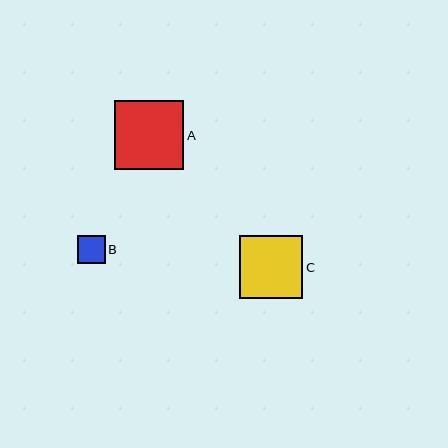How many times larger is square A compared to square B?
Square A is approximately 2.5 times the size of square B.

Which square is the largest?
Square A is the largest with a size of approximately 70 pixels.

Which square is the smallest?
Square B is the smallest with a size of approximately 28 pixels.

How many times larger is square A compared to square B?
Square A is approximately 2.5 times the size of square B.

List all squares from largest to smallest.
From largest to smallest: A, C, B.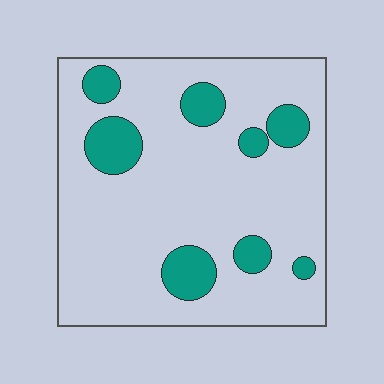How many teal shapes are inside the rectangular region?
8.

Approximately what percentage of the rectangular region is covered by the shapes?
Approximately 15%.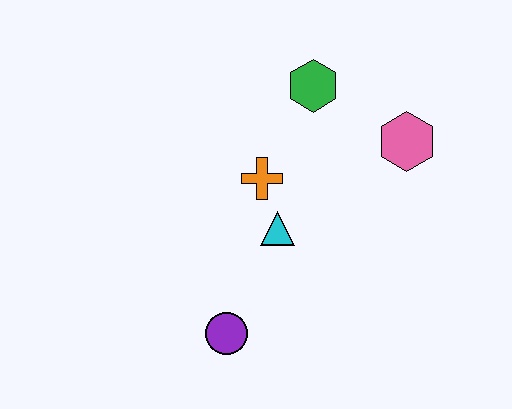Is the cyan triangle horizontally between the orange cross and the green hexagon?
Yes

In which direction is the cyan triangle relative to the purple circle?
The cyan triangle is above the purple circle.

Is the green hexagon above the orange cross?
Yes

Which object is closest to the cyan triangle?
The orange cross is closest to the cyan triangle.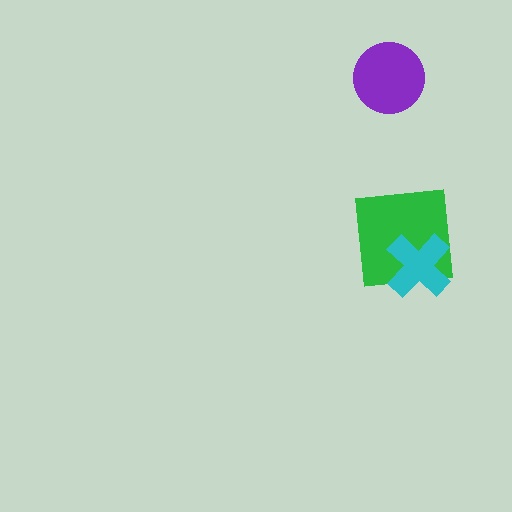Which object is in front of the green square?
The cyan cross is in front of the green square.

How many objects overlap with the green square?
1 object overlaps with the green square.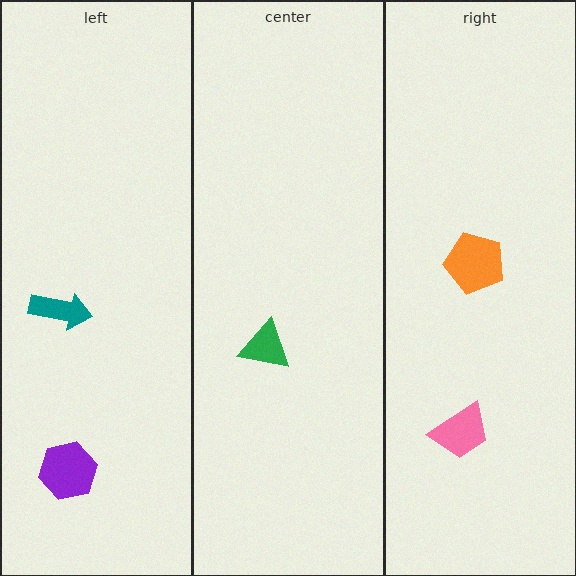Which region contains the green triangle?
The center region.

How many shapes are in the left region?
2.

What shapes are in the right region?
The pink trapezoid, the orange pentagon.